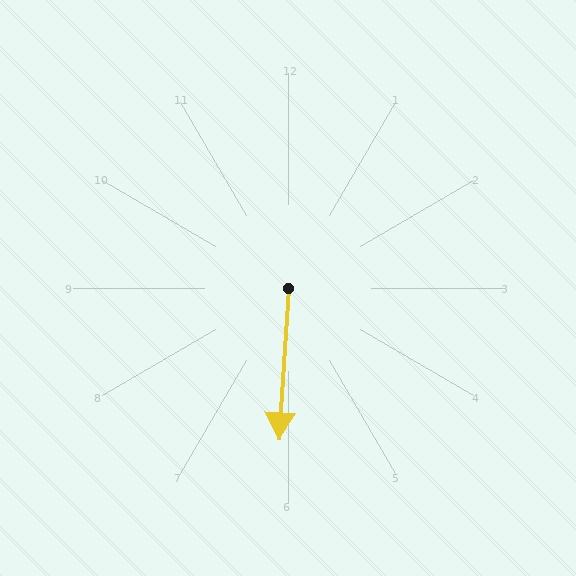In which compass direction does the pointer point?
South.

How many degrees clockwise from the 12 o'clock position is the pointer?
Approximately 184 degrees.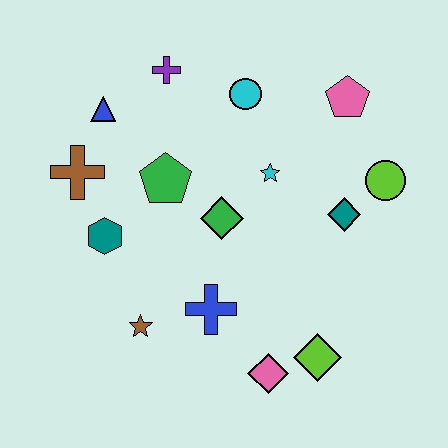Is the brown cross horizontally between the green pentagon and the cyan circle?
No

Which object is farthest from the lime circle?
The brown cross is farthest from the lime circle.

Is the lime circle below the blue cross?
No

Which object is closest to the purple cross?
The blue triangle is closest to the purple cross.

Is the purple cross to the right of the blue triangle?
Yes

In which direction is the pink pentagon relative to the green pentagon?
The pink pentagon is to the right of the green pentagon.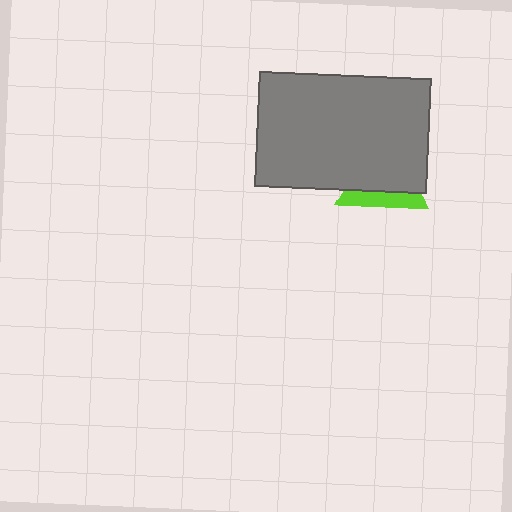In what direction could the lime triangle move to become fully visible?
The lime triangle could move down. That would shift it out from behind the gray rectangle entirely.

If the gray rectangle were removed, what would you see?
You would see the complete lime triangle.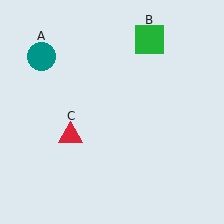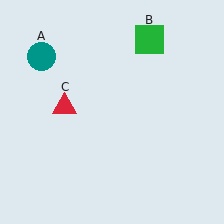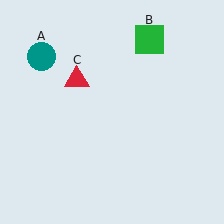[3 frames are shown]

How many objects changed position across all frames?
1 object changed position: red triangle (object C).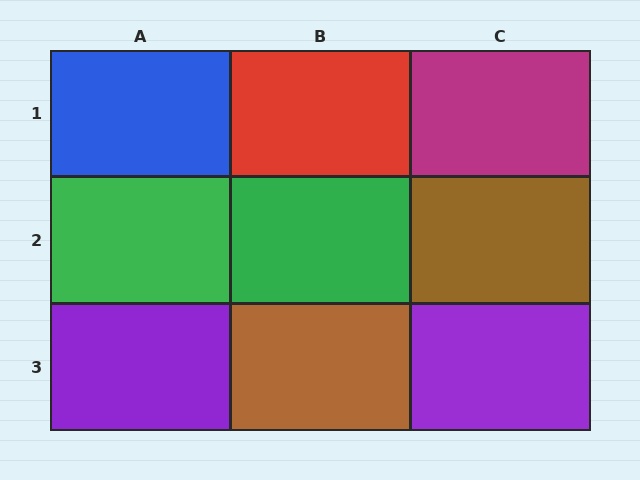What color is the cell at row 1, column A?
Blue.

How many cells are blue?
1 cell is blue.